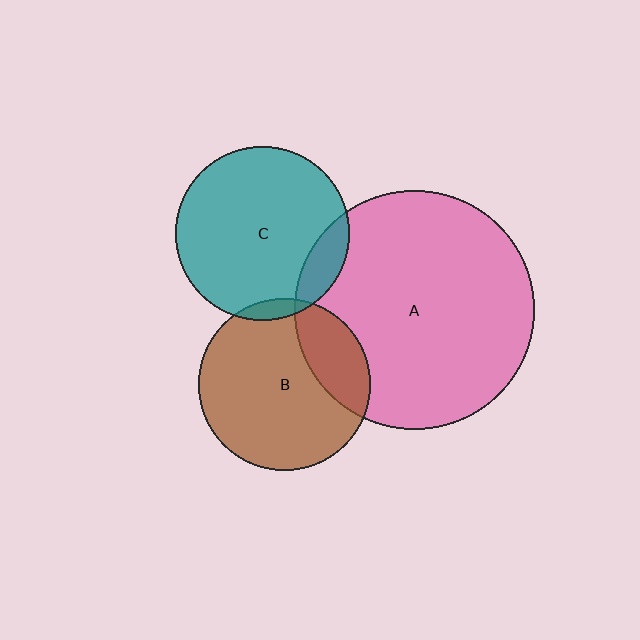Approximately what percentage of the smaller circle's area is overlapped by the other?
Approximately 10%.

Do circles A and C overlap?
Yes.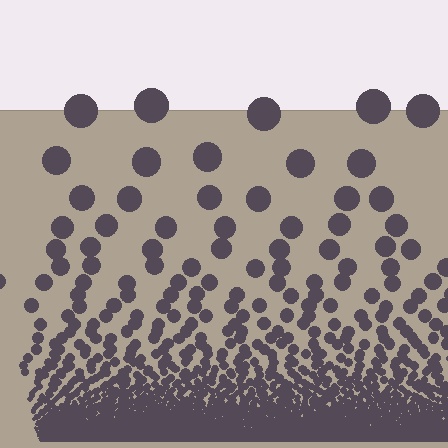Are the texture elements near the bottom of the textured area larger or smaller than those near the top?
Smaller. The gradient is inverted — elements near the bottom are smaller and denser.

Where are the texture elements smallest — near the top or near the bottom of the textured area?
Near the bottom.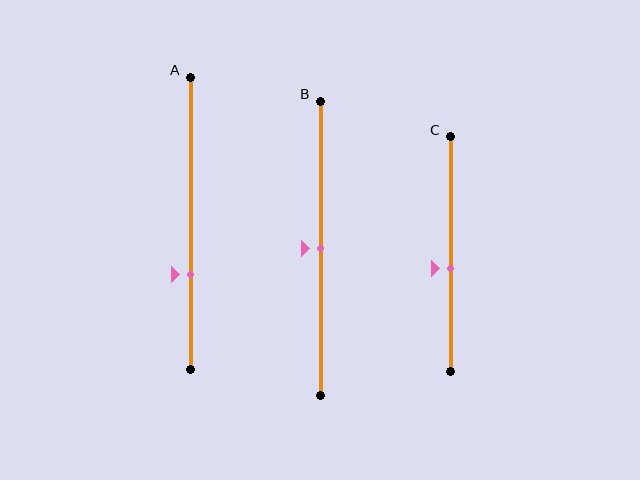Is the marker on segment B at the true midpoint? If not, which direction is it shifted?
Yes, the marker on segment B is at the true midpoint.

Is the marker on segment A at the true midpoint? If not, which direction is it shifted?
No, the marker on segment A is shifted downward by about 18% of the segment length.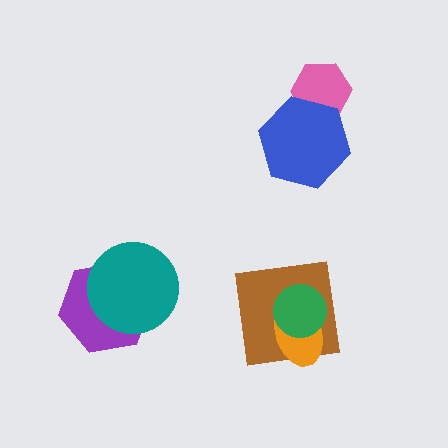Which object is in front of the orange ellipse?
The green circle is in front of the orange ellipse.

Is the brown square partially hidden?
Yes, it is partially covered by another shape.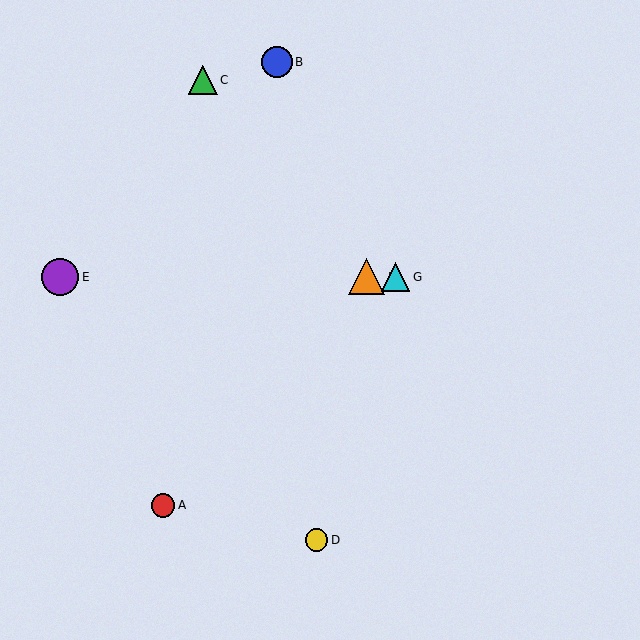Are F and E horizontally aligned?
Yes, both are at y≈277.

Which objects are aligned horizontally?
Objects E, F, G are aligned horizontally.